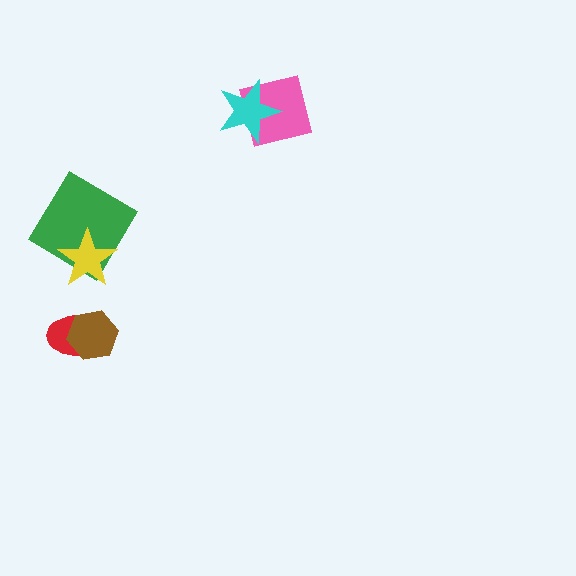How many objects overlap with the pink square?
1 object overlaps with the pink square.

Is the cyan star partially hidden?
No, no other shape covers it.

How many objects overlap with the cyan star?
1 object overlaps with the cyan star.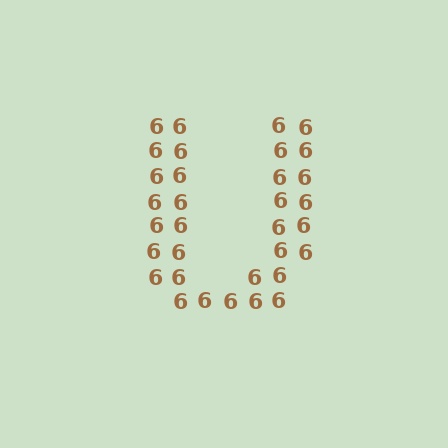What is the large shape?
The large shape is the letter U.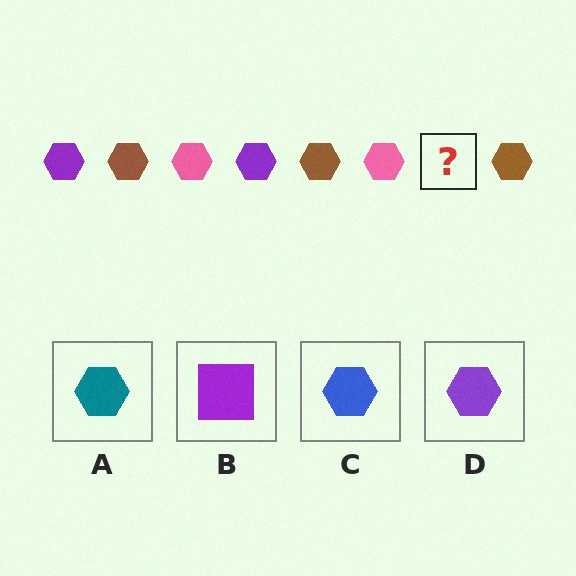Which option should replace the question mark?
Option D.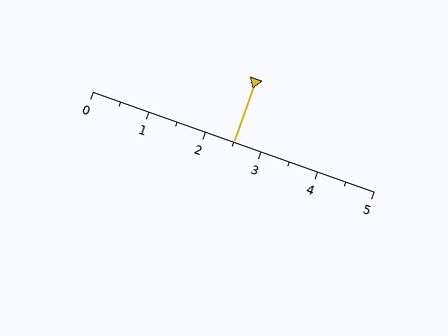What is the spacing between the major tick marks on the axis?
The major ticks are spaced 1 apart.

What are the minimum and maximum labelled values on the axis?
The axis runs from 0 to 5.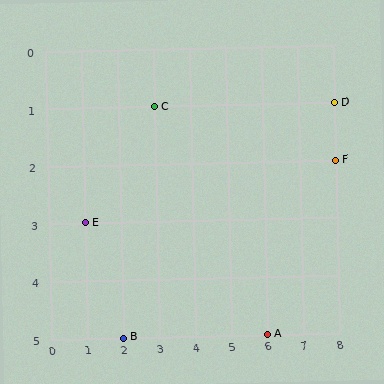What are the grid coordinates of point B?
Point B is at grid coordinates (2, 5).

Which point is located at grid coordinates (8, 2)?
Point F is at (8, 2).